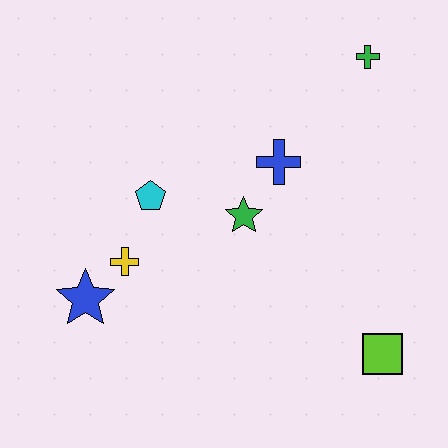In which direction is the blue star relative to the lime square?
The blue star is to the left of the lime square.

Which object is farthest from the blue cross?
The blue star is farthest from the blue cross.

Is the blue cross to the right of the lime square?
No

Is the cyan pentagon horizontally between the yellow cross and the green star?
Yes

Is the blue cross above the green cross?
No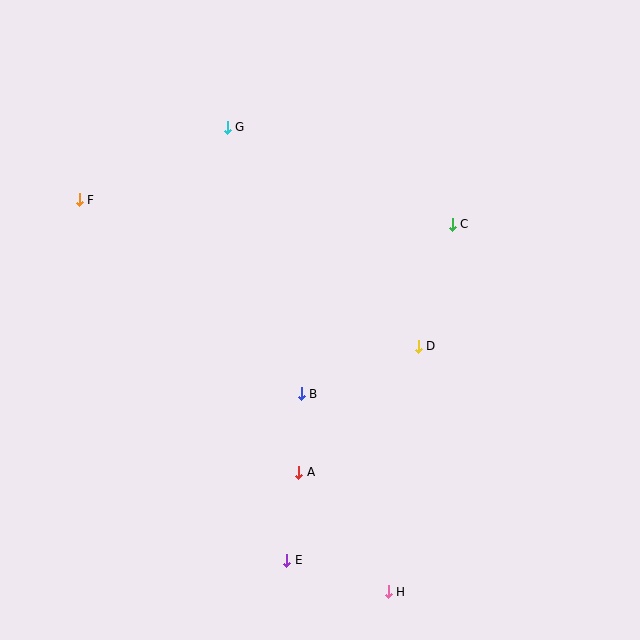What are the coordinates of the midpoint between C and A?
The midpoint between C and A is at (376, 348).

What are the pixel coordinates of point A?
Point A is at (299, 472).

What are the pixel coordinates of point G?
Point G is at (227, 127).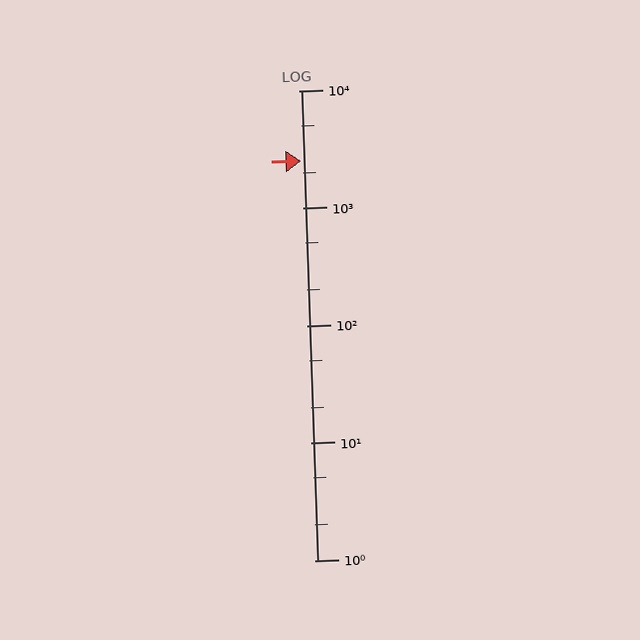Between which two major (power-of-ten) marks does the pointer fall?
The pointer is between 1000 and 10000.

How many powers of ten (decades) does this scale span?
The scale spans 4 decades, from 1 to 10000.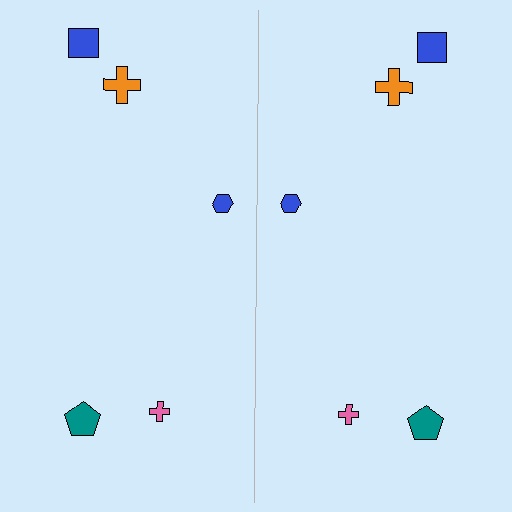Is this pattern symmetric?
Yes, this pattern has bilateral (reflection) symmetry.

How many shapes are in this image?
There are 10 shapes in this image.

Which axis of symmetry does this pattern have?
The pattern has a vertical axis of symmetry running through the center of the image.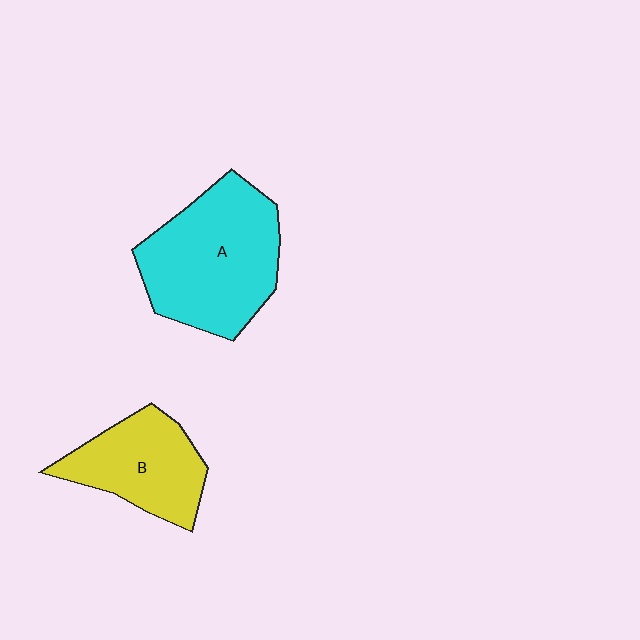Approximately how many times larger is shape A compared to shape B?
Approximately 1.5 times.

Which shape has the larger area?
Shape A (cyan).